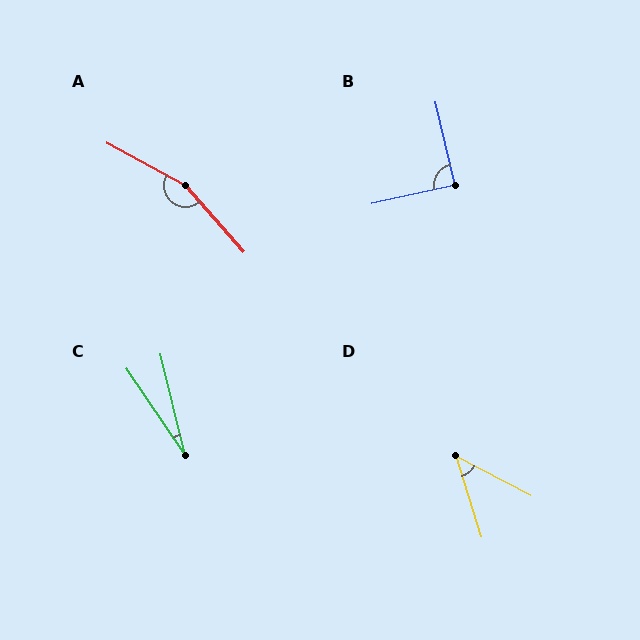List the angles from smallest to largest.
C (20°), D (45°), B (89°), A (160°).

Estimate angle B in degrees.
Approximately 89 degrees.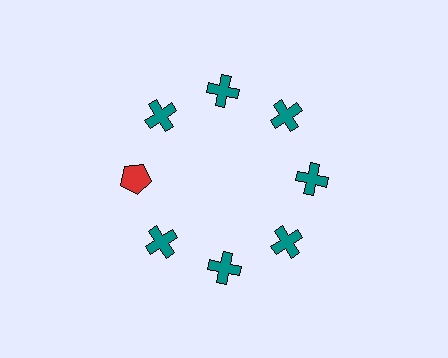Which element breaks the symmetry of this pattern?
The red pentagon at roughly the 9 o'clock position breaks the symmetry. All other shapes are teal crosses.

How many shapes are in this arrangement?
There are 8 shapes arranged in a ring pattern.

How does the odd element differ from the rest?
It differs in both color (red instead of teal) and shape (pentagon instead of cross).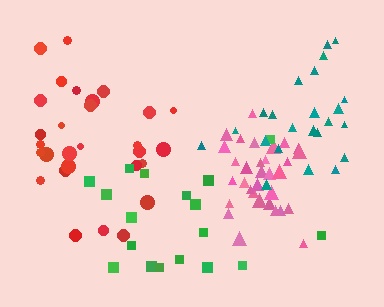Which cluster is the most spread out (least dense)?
Green.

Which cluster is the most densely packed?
Pink.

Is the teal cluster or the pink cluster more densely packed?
Pink.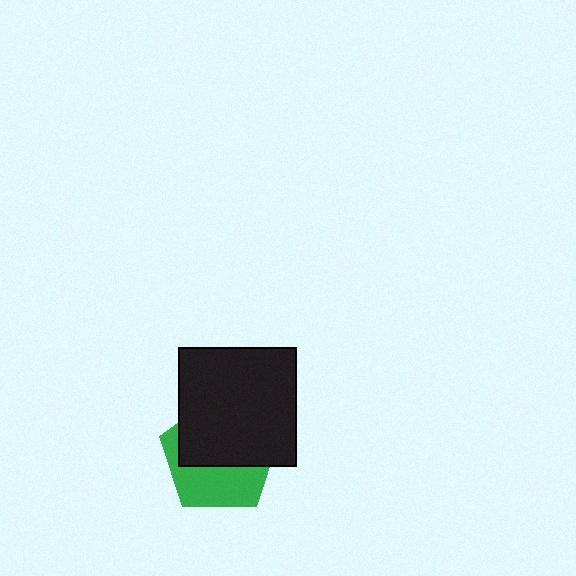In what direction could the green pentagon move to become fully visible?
The green pentagon could move down. That would shift it out from behind the black square entirely.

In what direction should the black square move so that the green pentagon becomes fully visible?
The black square should move up. That is the shortest direction to clear the overlap and leave the green pentagon fully visible.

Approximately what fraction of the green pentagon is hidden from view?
Roughly 58% of the green pentagon is hidden behind the black square.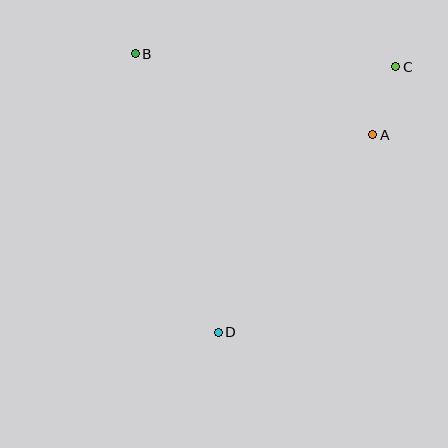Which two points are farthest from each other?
Points C and D are farthest from each other.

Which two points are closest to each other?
Points A and C are closest to each other.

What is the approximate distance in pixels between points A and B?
The distance between A and B is approximately 251 pixels.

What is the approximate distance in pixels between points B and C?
The distance between B and C is approximately 261 pixels.